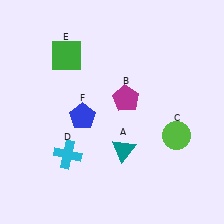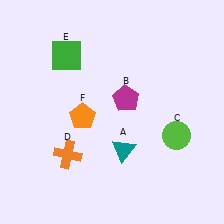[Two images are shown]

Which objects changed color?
D changed from cyan to orange. F changed from blue to orange.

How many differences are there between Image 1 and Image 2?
There are 2 differences between the two images.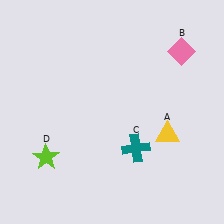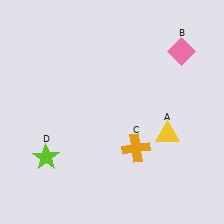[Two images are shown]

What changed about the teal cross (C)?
In Image 1, C is teal. In Image 2, it changed to orange.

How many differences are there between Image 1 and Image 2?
There is 1 difference between the two images.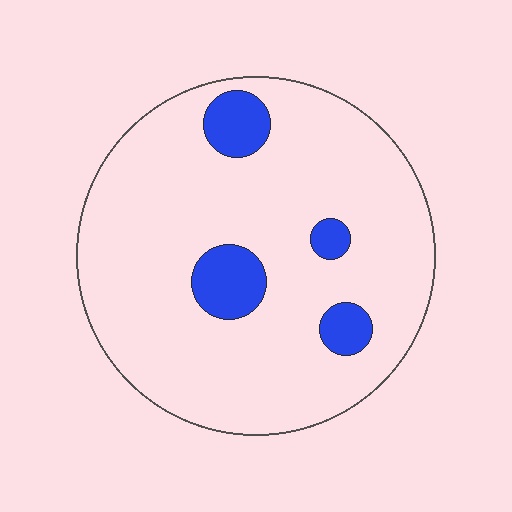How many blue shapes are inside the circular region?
4.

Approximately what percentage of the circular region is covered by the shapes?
Approximately 10%.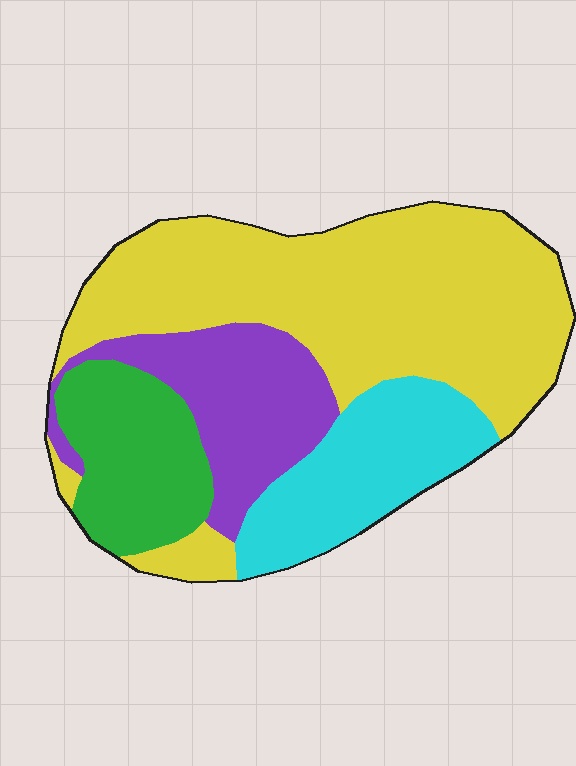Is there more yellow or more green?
Yellow.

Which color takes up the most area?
Yellow, at roughly 50%.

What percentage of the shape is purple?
Purple takes up less than a quarter of the shape.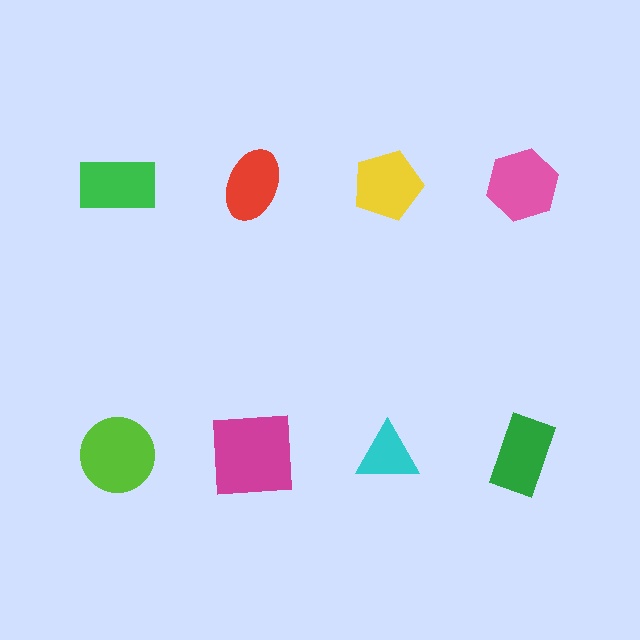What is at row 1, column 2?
A red ellipse.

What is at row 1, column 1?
A green rectangle.